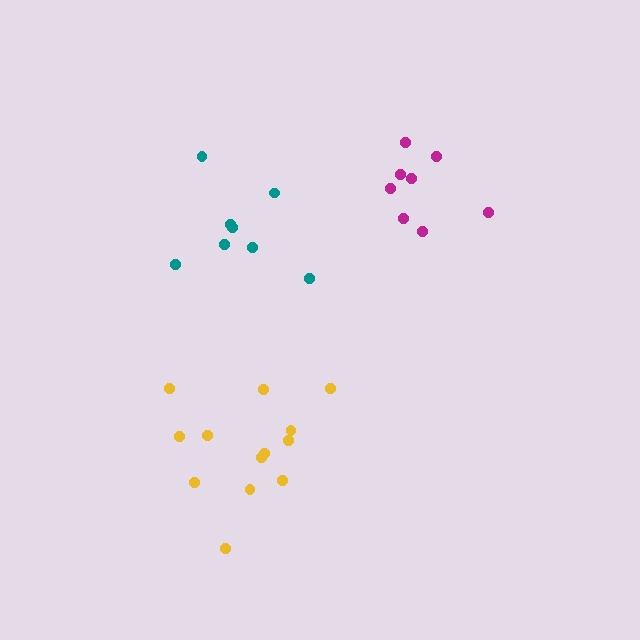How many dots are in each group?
Group 1: 8 dots, Group 2: 13 dots, Group 3: 8 dots (29 total).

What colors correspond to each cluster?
The clusters are colored: teal, yellow, magenta.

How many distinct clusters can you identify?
There are 3 distinct clusters.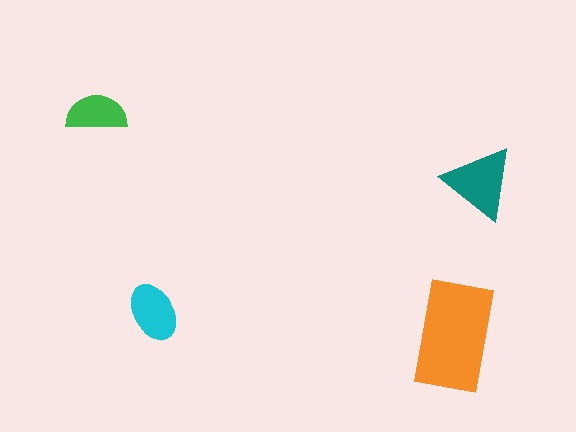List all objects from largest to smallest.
The orange rectangle, the teal triangle, the cyan ellipse, the green semicircle.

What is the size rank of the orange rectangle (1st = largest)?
1st.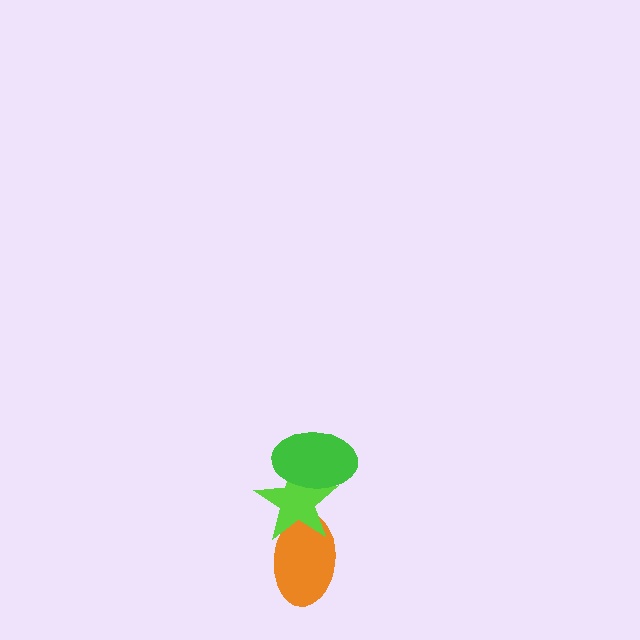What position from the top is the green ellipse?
The green ellipse is 1st from the top.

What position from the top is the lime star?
The lime star is 2nd from the top.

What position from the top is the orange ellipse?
The orange ellipse is 3rd from the top.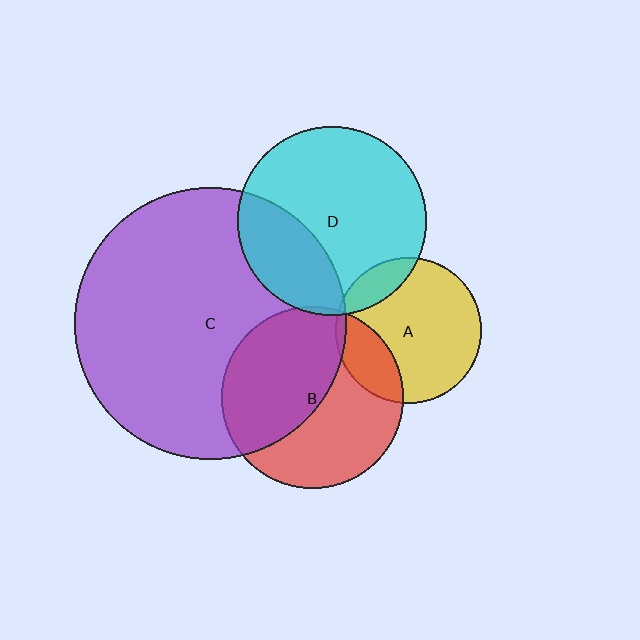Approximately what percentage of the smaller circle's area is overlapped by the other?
Approximately 5%.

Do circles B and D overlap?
Yes.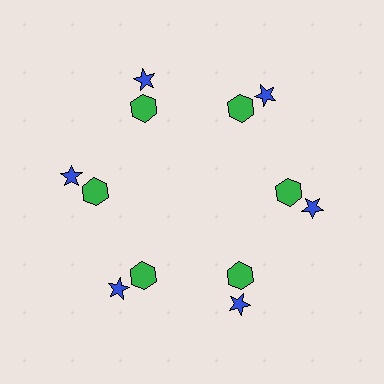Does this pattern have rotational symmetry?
Yes, this pattern has 6-fold rotational symmetry. It looks the same after rotating 60 degrees around the center.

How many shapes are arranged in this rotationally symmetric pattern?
There are 12 shapes, arranged in 6 groups of 2.